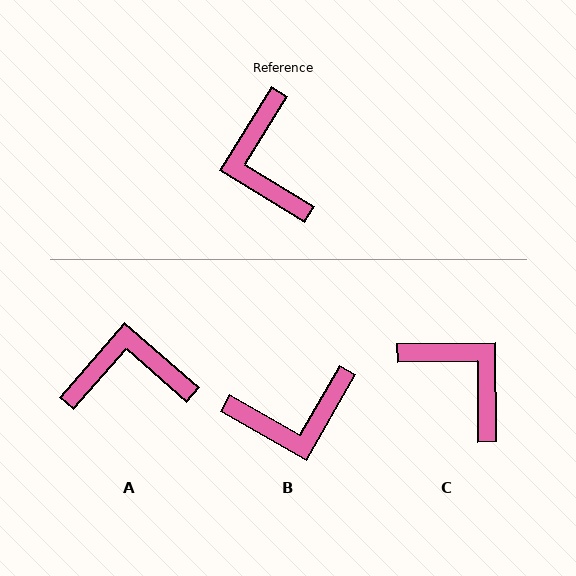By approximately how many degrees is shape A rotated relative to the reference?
Approximately 99 degrees clockwise.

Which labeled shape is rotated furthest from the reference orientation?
C, about 148 degrees away.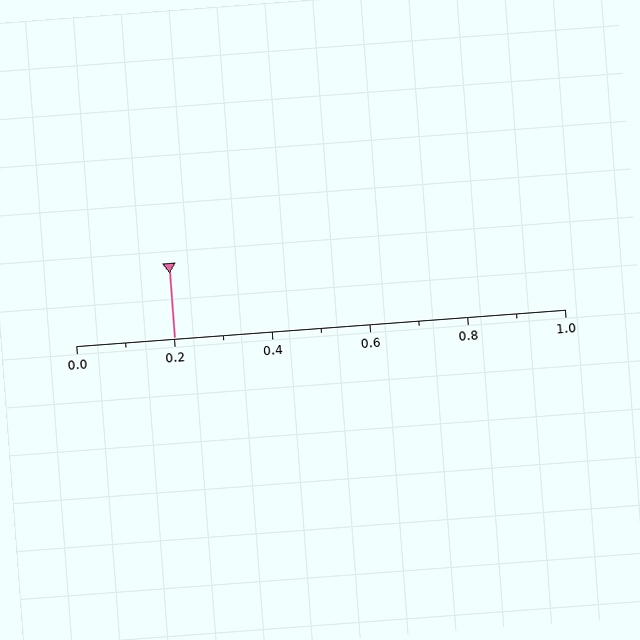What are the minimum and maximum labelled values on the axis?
The axis runs from 0.0 to 1.0.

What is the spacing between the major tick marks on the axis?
The major ticks are spaced 0.2 apart.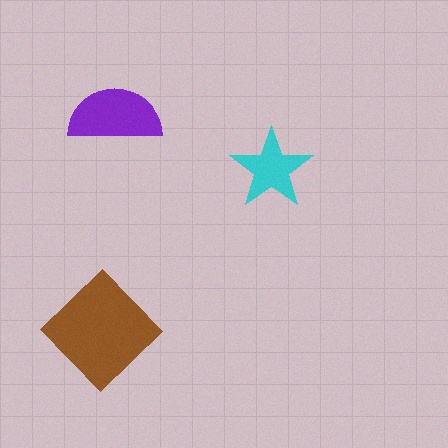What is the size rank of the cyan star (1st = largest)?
3rd.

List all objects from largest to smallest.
The brown diamond, the purple semicircle, the cyan star.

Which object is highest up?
The purple semicircle is topmost.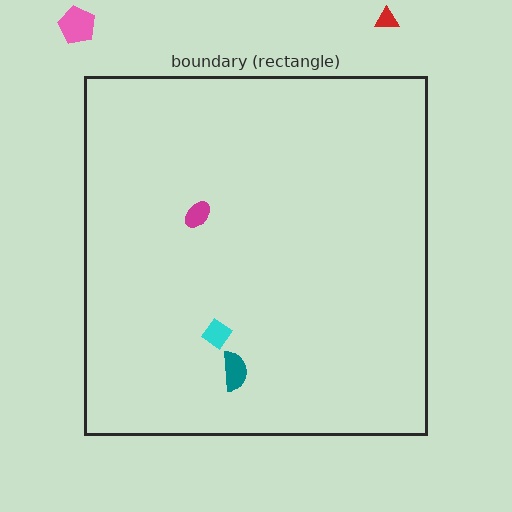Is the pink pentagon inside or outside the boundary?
Outside.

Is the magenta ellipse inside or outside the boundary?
Inside.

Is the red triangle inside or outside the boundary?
Outside.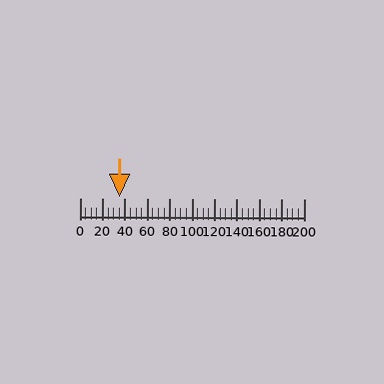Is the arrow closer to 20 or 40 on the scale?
The arrow is closer to 40.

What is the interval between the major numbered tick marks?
The major tick marks are spaced 20 units apart.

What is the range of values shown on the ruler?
The ruler shows values from 0 to 200.